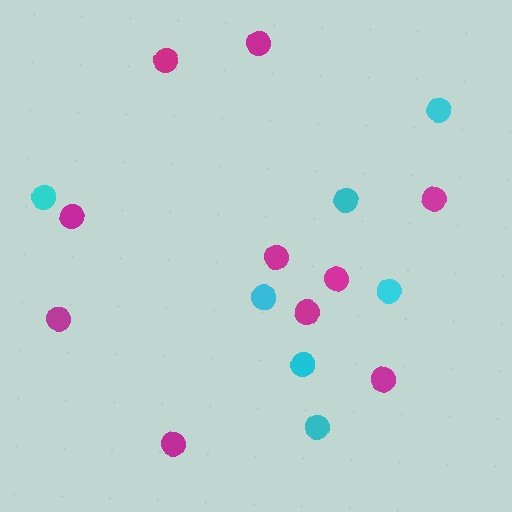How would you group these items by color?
There are 2 groups: one group of cyan circles (7) and one group of magenta circles (10).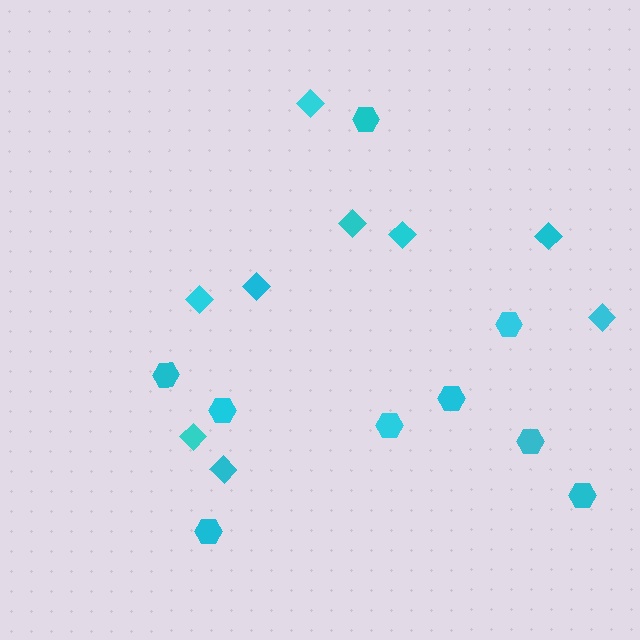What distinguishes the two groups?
There are 2 groups: one group of diamonds (9) and one group of hexagons (9).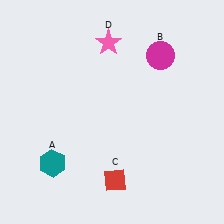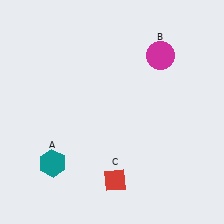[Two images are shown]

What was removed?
The pink star (D) was removed in Image 2.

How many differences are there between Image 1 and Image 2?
There is 1 difference between the two images.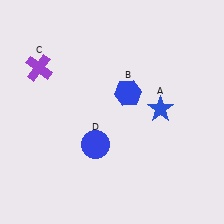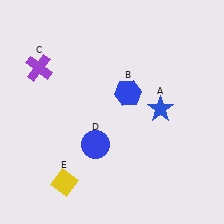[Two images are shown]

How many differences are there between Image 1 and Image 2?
There is 1 difference between the two images.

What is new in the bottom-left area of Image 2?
A yellow diamond (E) was added in the bottom-left area of Image 2.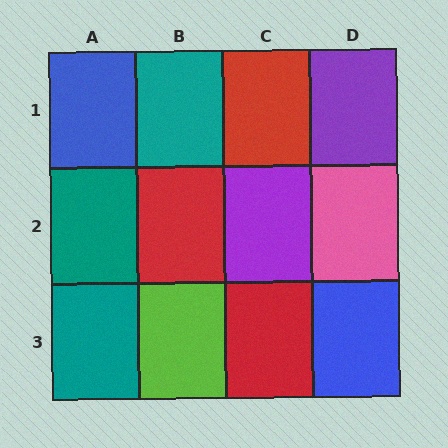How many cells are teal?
3 cells are teal.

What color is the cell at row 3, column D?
Blue.